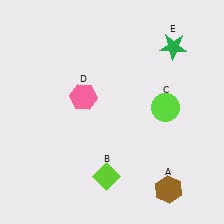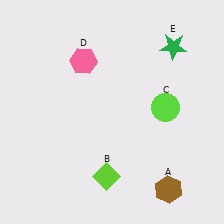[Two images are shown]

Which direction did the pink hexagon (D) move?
The pink hexagon (D) moved up.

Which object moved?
The pink hexagon (D) moved up.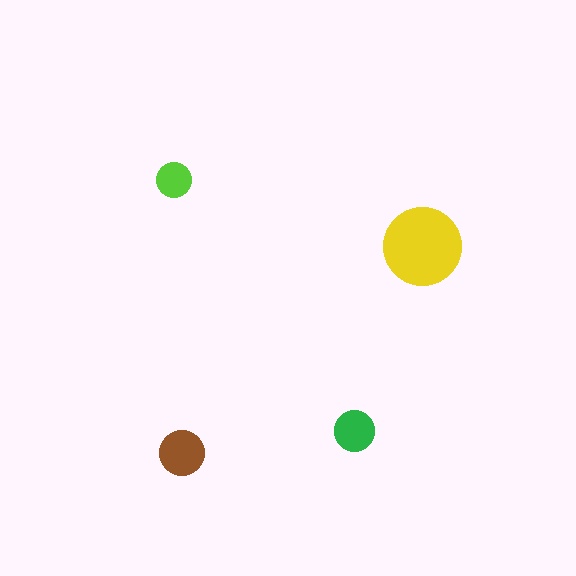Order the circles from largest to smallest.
the yellow one, the brown one, the green one, the lime one.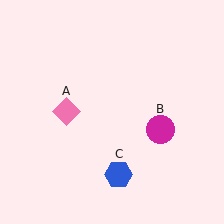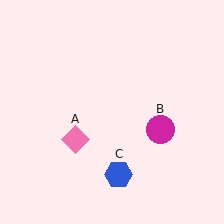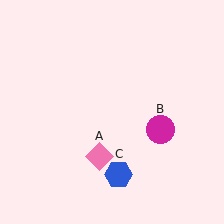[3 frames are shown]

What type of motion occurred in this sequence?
The pink diamond (object A) rotated counterclockwise around the center of the scene.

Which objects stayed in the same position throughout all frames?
Magenta circle (object B) and blue hexagon (object C) remained stationary.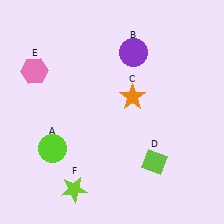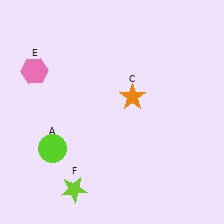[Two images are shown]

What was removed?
The purple circle (B), the lime diamond (D) were removed in Image 2.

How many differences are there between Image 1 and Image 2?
There are 2 differences between the two images.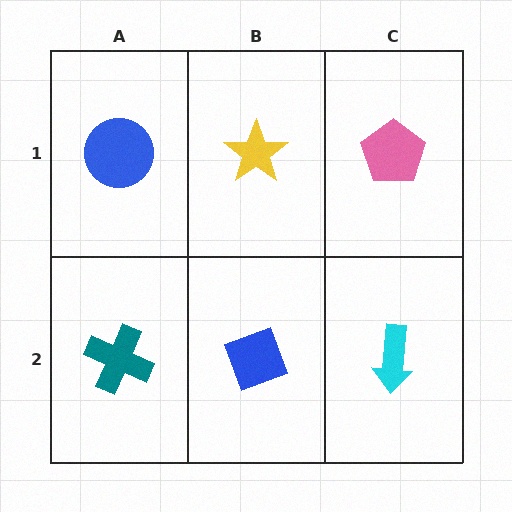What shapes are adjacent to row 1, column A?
A teal cross (row 2, column A), a yellow star (row 1, column B).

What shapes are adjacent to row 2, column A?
A blue circle (row 1, column A), a blue diamond (row 2, column B).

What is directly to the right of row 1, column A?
A yellow star.